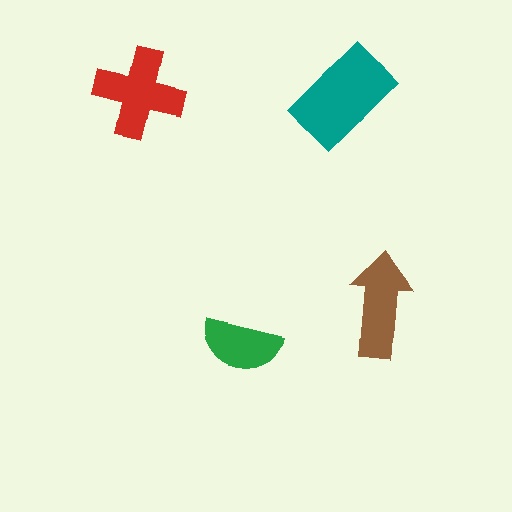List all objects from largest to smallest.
The teal rectangle, the red cross, the brown arrow, the green semicircle.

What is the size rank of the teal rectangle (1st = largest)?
1st.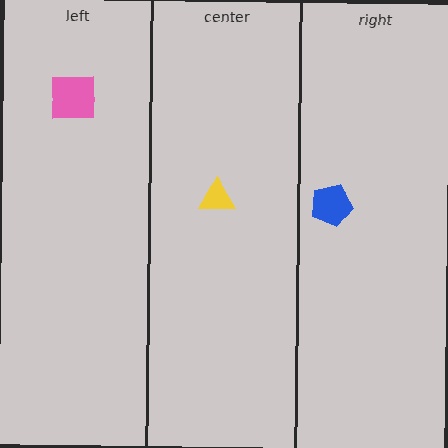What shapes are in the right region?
The blue pentagon.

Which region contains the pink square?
The left region.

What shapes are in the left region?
The pink square.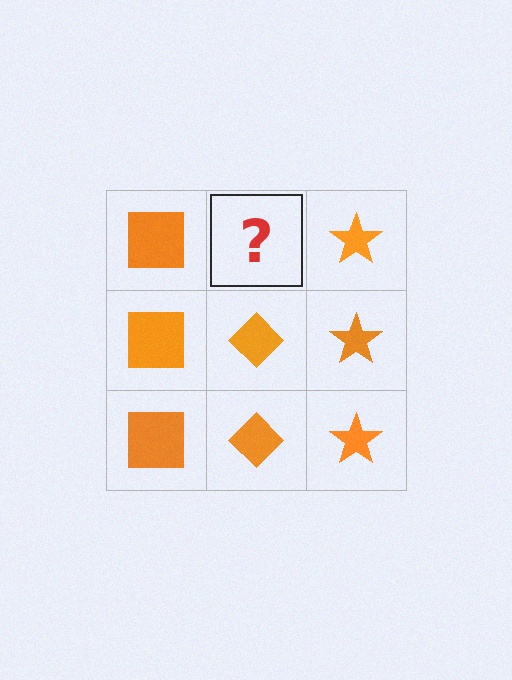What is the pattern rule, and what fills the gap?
The rule is that each column has a consistent shape. The gap should be filled with an orange diamond.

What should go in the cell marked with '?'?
The missing cell should contain an orange diamond.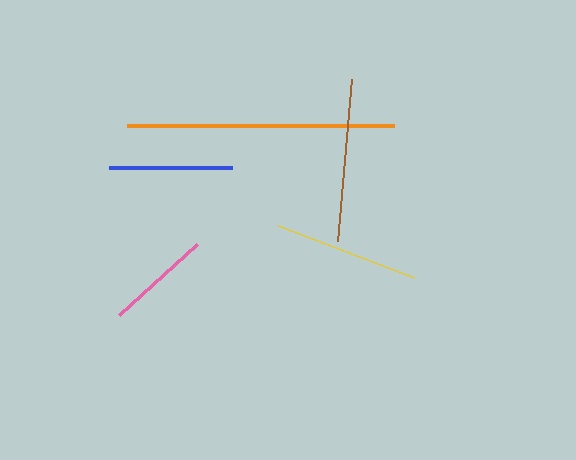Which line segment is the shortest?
The pink line is the shortest at approximately 106 pixels.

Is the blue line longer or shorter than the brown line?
The brown line is longer than the blue line.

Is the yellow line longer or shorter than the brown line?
The brown line is longer than the yellow line.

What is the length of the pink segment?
The pink segment is approximately 106 pixels long.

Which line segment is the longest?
The orange line is the longest at approximately 267 pixels.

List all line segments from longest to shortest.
From longest to shortest: orange, brown, yellow, blue, pink.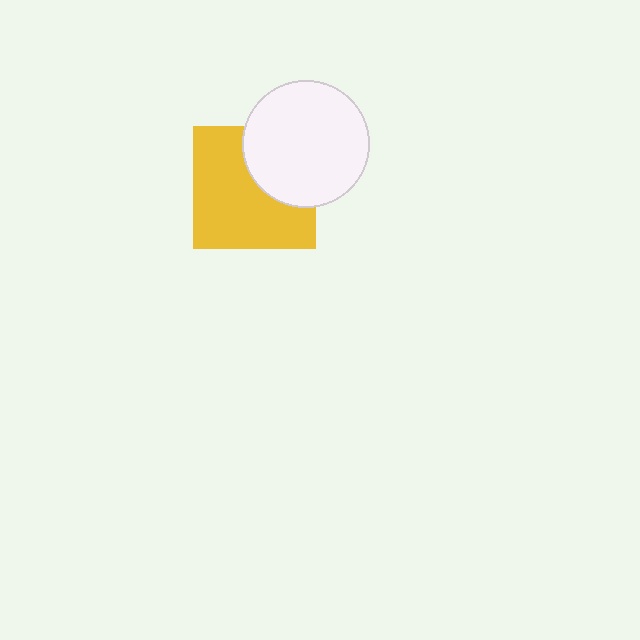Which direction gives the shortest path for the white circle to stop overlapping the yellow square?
Moving toward the upper-right gives the shortest separation.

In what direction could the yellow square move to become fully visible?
The yellow square could move toward the lower-left. That would shift it out from behind the white circle entirely.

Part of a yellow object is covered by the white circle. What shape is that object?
It is a square.